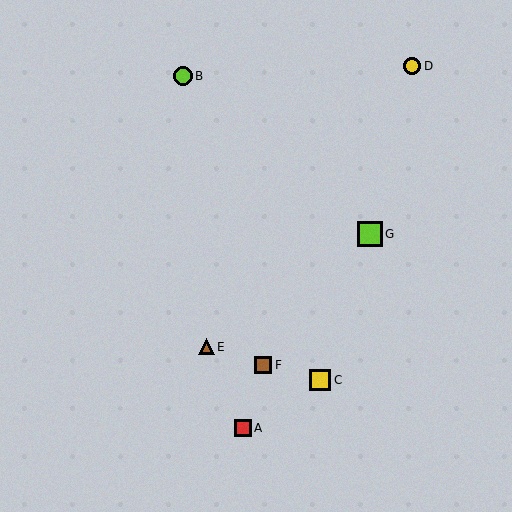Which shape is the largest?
The lime square (labeled G) is the largest.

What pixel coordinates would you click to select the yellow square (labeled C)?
Click at (320, 380) to select the yellow square C.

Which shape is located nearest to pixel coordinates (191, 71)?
The lime circle (labeled B) at (183, 76) is nearest to that location.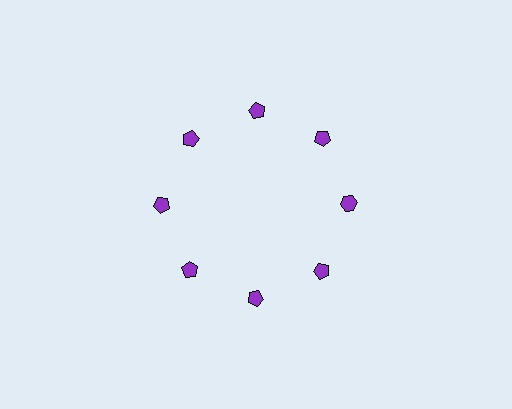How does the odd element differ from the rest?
It has a different shape: hexagon instead of pentagon.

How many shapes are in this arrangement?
There are 8 shapes arranged in a ring pattern.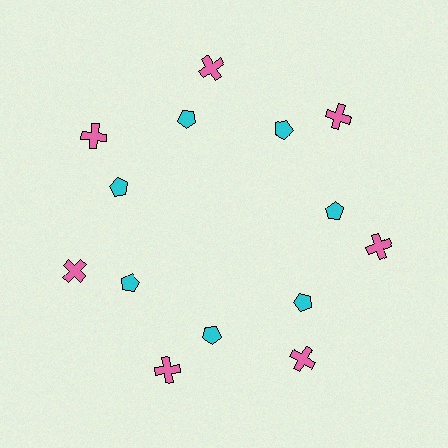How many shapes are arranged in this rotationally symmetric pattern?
There are 14 shapes, arranged in 7 groups of 2.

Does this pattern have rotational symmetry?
Yes, this pattern has 7-fold rotational symmetry. It looks the same after rotating 51 degrees around the center.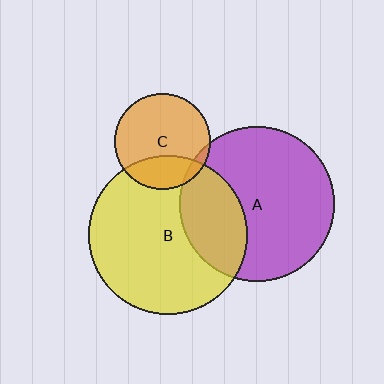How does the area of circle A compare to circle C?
Approximately 2.6 times.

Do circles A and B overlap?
Yes.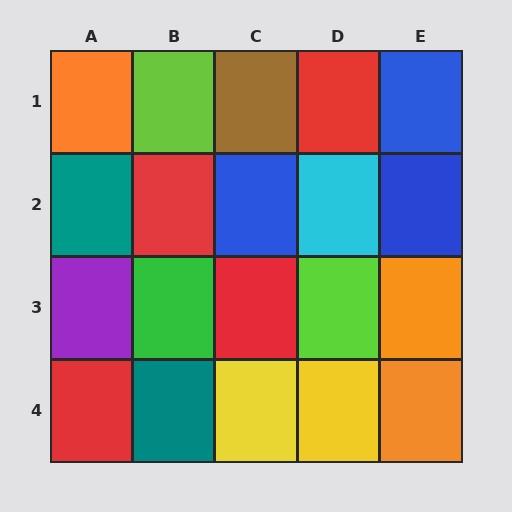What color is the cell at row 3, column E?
Orange.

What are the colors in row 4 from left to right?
Red, teal, yellow, yellow, orange.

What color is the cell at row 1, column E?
Blue.